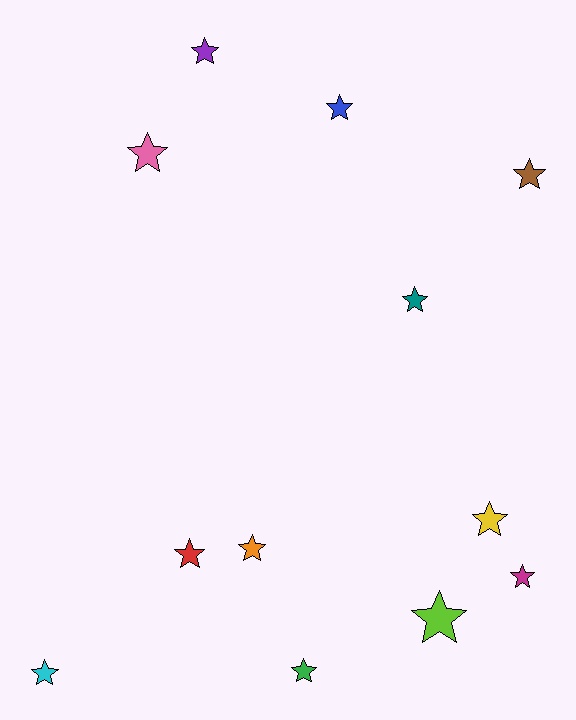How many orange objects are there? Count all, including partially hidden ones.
There is 1 orange object.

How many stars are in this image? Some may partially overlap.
There are 12 stars.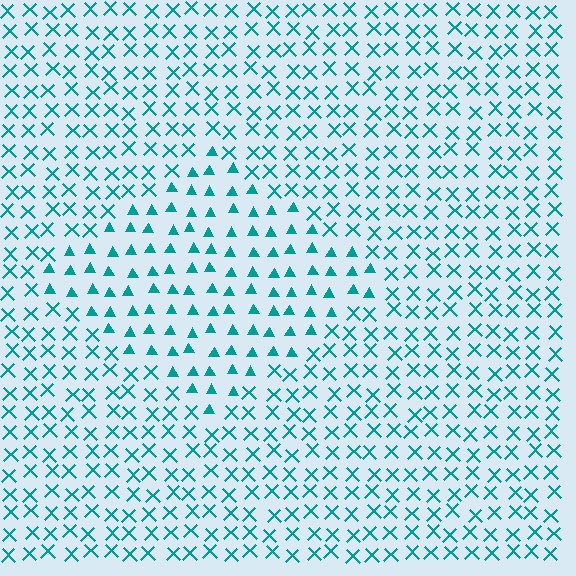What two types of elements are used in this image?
The image uses triangles inside the diamond region and X marks outside it.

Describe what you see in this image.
The image is filled with small teal elements arranged in a uniform grid. A diamond-shaped region contains triangles, while the surrounding area contains X marks. The boundary is defined purely by the change in element shape.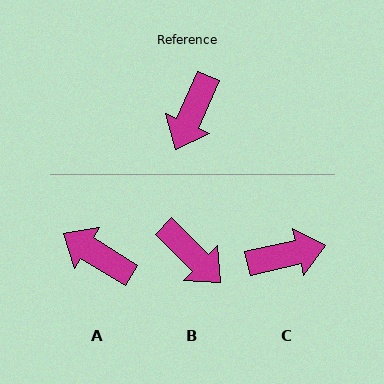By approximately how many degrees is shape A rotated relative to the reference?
Approximately 98 degrees clockwise.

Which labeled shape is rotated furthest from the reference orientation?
C, about 127 degrees away.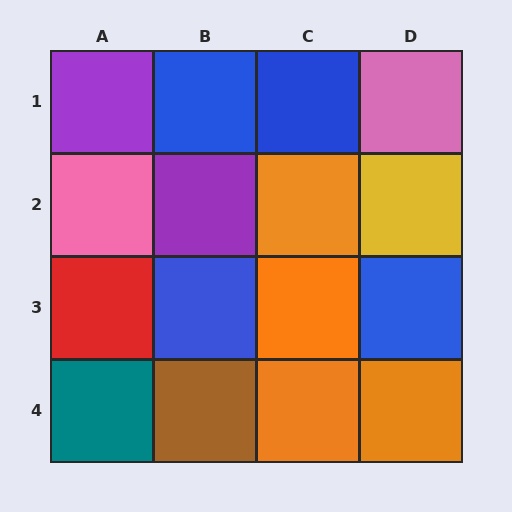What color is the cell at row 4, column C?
Orange.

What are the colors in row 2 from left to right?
Pink, purple, orange, yellow.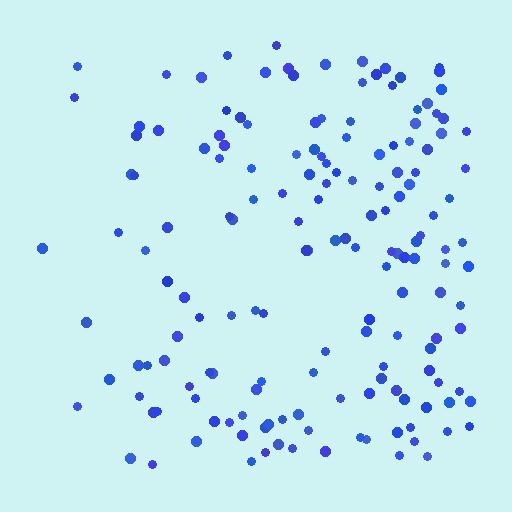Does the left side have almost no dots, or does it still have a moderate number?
Still a moderate number, just noticeably fewer than the right.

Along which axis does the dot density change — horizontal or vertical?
Horizontal.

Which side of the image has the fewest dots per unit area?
The left.